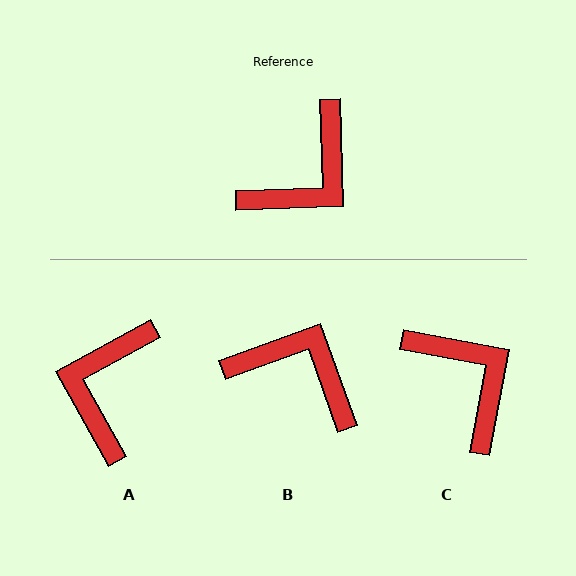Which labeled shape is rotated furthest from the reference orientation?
A, about 153 degrees away.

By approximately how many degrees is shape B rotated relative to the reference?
Approximately 108 degrees counter-clockwise.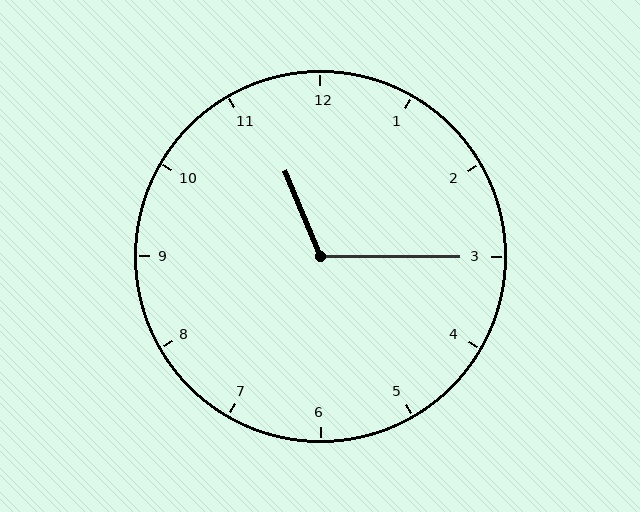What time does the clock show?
11:15.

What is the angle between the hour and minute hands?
Approximately 112 degrees.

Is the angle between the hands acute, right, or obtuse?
It is obtuse.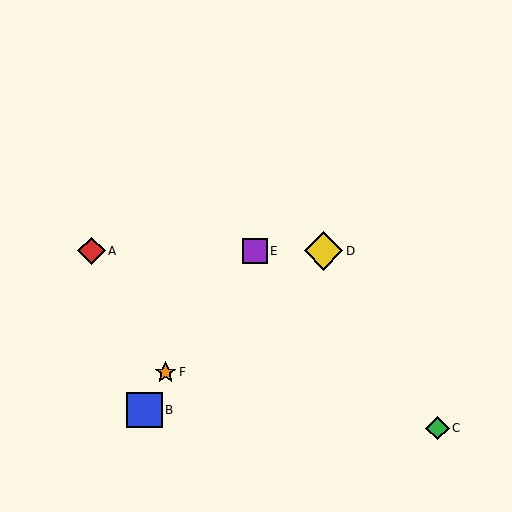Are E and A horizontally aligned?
Yes, both are at y≈251.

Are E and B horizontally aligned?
No, E is at y≈251 and B is at y≈410.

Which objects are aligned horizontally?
Objects A, D, E are aligned horizontally.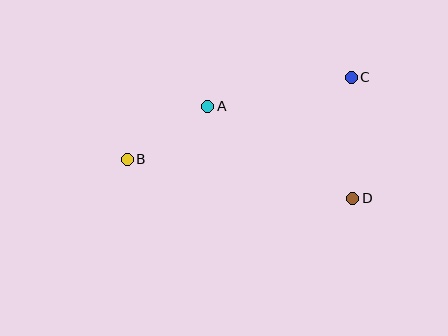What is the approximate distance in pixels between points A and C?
The distance between A and C is approximately 146 pixels.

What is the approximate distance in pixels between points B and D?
The distance between B and D is approximately 229 pixels.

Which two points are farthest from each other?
Points B and C are farthest from each other.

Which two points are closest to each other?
Points A and B are closest to each other.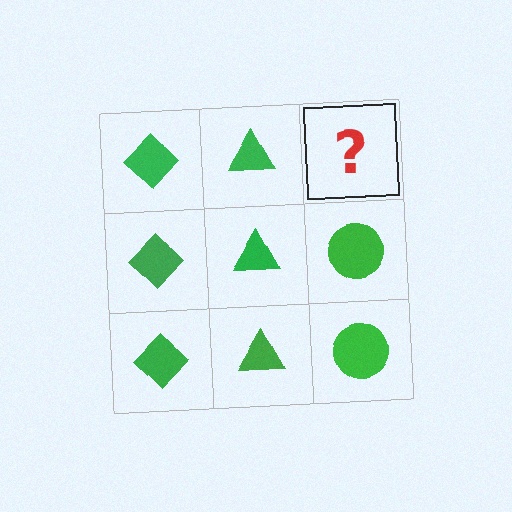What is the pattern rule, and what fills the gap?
The rule is that each column has a consistent shape. The gap should be filled with a green circle.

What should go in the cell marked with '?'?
The missing cell should contain a green circle.